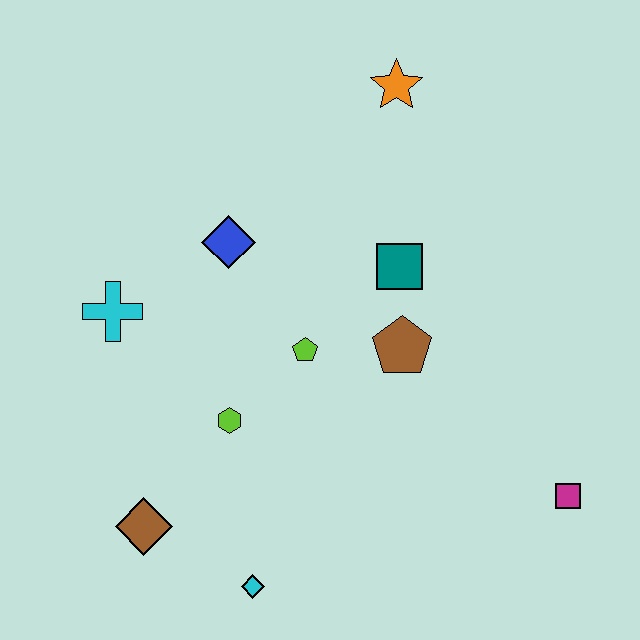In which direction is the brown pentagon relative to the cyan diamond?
The brown pentagon is above the cyan diamond.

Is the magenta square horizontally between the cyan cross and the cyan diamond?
No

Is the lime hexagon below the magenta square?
No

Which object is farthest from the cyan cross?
The magenta square is farthest from the cyan cross.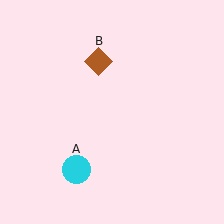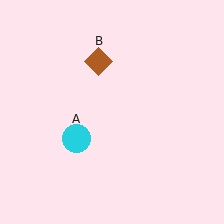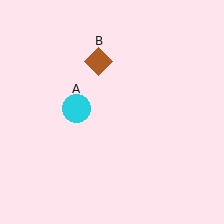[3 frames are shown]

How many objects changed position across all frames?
1 object changed position: cyan circle (object A).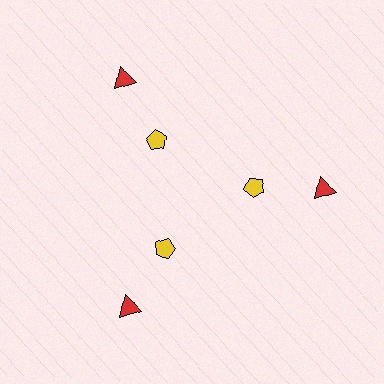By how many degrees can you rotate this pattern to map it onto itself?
The pattern maps onto itself every 120 degrees of rotation.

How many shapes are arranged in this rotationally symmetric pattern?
There are 6 shapes, arranged in 3 groups of 2.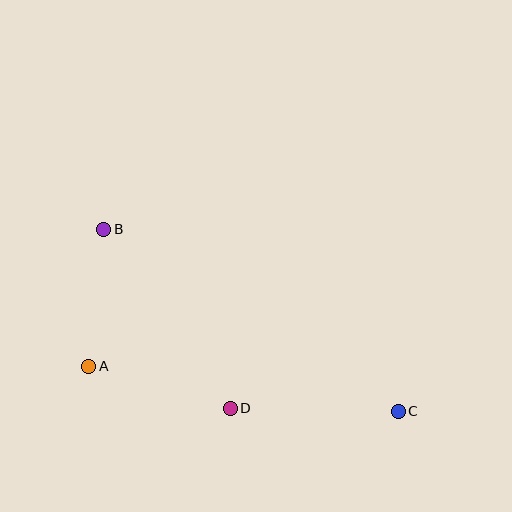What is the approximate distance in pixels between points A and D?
The distance between A and D is approximately 148 pixels.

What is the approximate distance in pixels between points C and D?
The distance between C and D is approximately 168 pixels.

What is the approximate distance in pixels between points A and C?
The distance between A and C is approximately 313 pixels.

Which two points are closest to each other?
Points A and B are closest to each other.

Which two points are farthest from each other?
Points B and C are farthest from each other.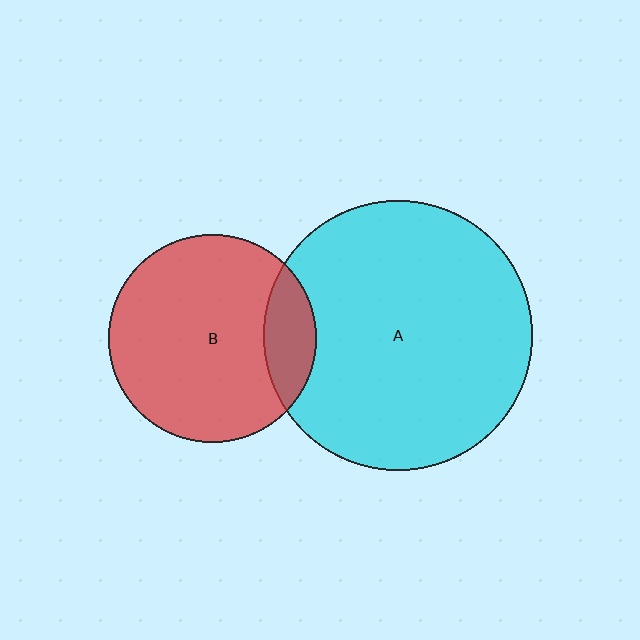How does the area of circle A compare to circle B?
Approximately 1.7 times.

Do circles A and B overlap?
Yes.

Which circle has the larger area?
Circle A (cyan).